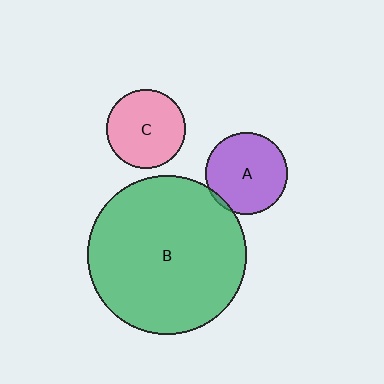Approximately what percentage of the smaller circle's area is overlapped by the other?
Approximately 5%.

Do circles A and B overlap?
Yes.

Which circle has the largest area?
Circle B (green).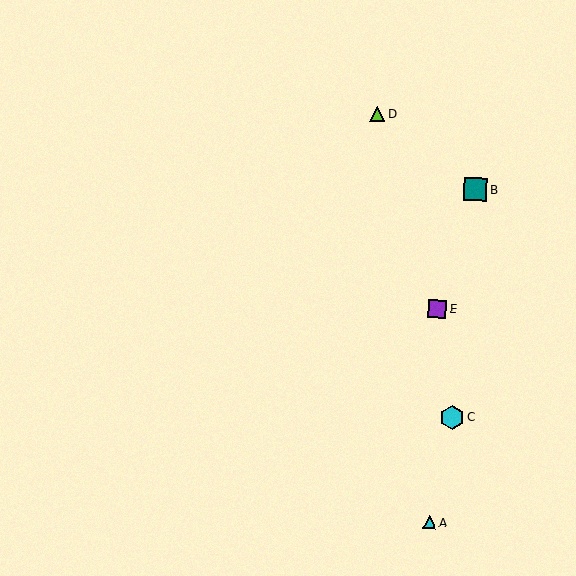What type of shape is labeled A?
Shape A is a cyan triangle.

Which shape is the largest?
The cyan hexagon (labeled C) is the largest.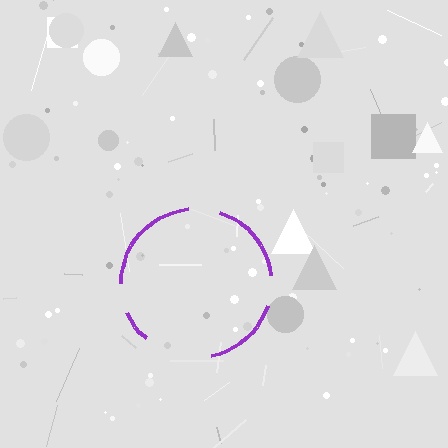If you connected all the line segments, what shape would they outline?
They would outline a circle.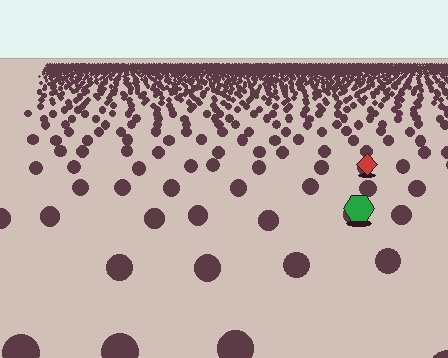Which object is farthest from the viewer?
The red diamond is farthest from the viewer. It appears smaller and the ground texture around it is denser.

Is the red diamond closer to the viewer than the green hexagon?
No. The green hexagon is closer — you can tell from the texture gradient: the ground texture is coarser near it.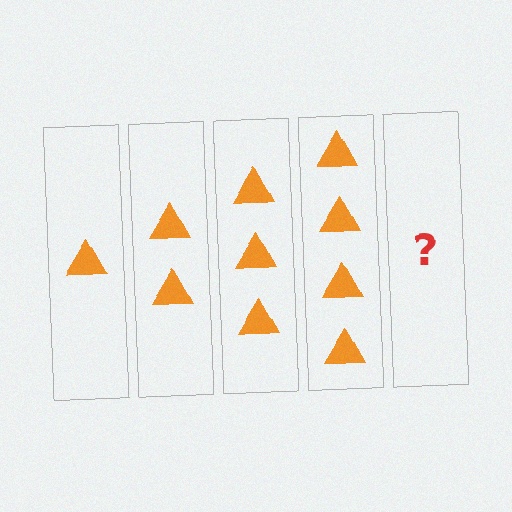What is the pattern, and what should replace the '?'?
The pattern is that each step adds one more triangle. The '?' should be 5 triangles.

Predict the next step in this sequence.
The next step is 5 triangles.